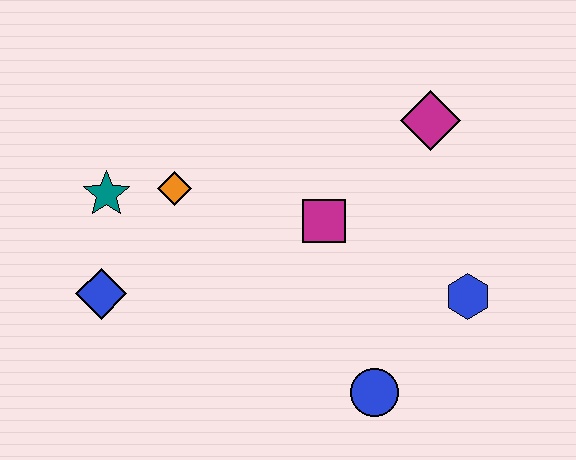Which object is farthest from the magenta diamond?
The blue diamond is farthest from the magenta diamond.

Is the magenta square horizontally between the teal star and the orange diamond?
No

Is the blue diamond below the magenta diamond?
Yes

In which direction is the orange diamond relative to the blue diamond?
The orange diamond is above the blue diamond.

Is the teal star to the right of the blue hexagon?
No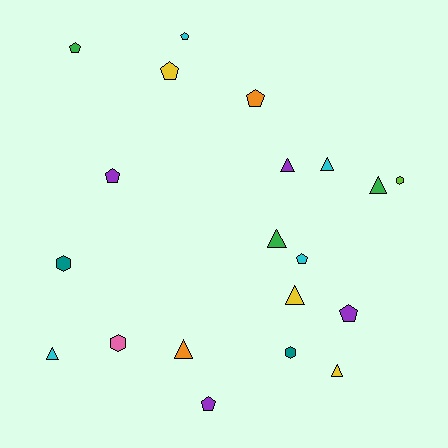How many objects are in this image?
There are 20 objects.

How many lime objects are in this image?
There is 1 lime object.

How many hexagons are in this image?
There are 4 hexagons.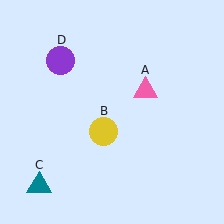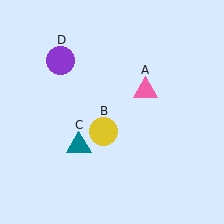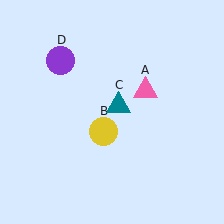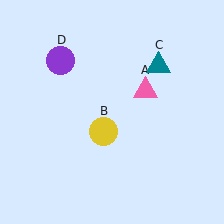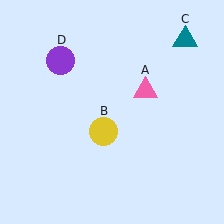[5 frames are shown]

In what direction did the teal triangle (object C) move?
The teal triangle (object C) moved up and to the right.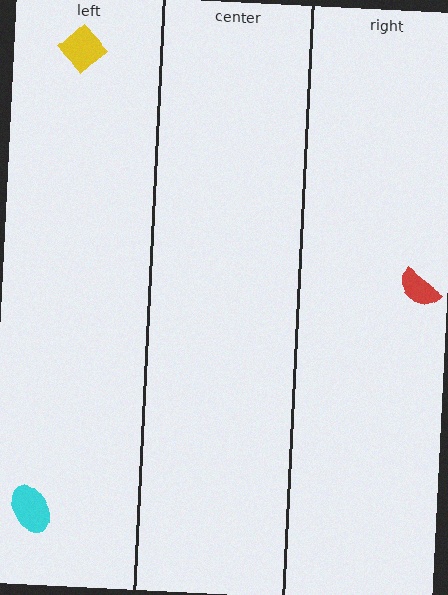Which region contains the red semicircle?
The right region.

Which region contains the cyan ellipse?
The left region.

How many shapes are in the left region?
2.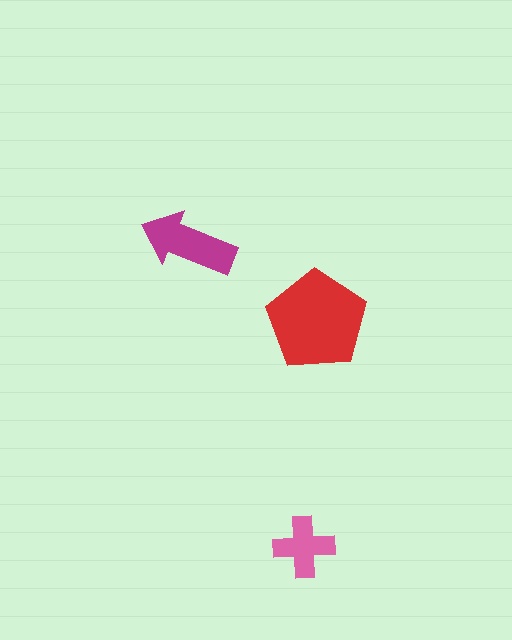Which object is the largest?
The red pentagon.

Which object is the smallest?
The pink cross.